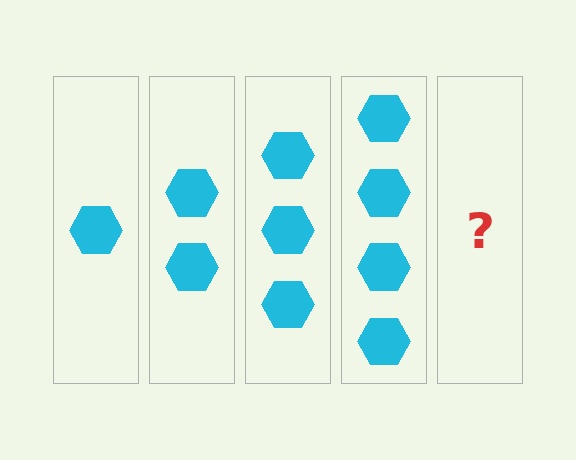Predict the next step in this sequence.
The next step is 5 hexagons.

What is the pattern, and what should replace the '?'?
The pattern is that each step adds one more hexagon. The '?' should be 5 hexagons.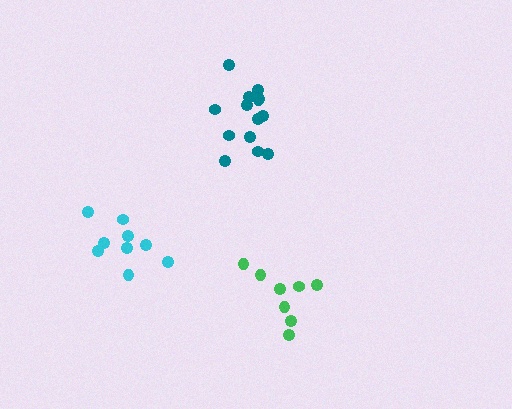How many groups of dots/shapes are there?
There are 3 groups.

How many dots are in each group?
Group 1: 14 dots, Group 2: 9 dots, Group 3: 8 dots (31 total).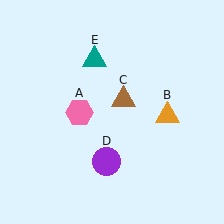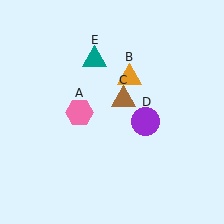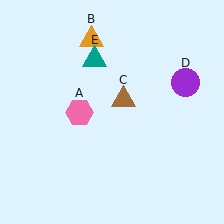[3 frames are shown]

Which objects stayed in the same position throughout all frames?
Pink hexagon (object A) and brown triangle (object C) and teal triangle (object E) remained stationary.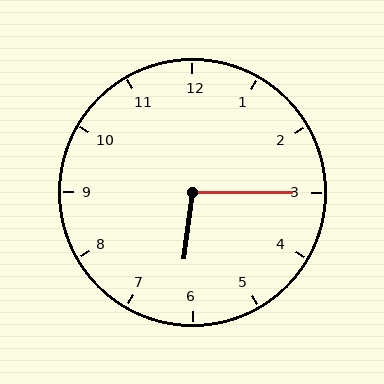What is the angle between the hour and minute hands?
Approximately 98 degrees.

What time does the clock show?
6:15.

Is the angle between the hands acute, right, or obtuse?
It is obtuse.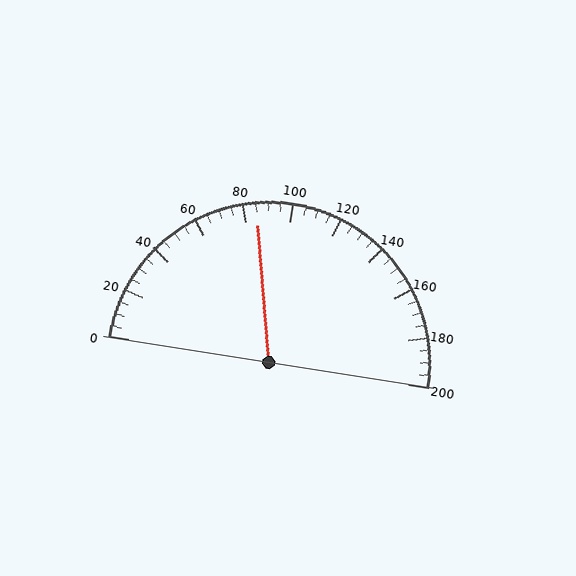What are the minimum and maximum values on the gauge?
The gauge ranges from 0 to 200.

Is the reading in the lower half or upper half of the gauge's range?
The reading is in the lower half of the range (0 to 200).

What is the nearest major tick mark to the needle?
The nearest major tick mark is 80.